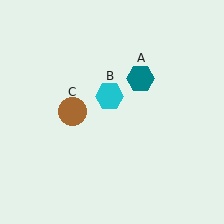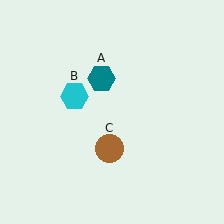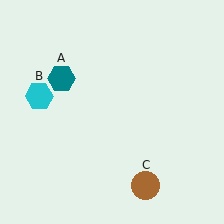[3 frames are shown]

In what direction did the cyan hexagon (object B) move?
The cyan hexagon (object B) moved left.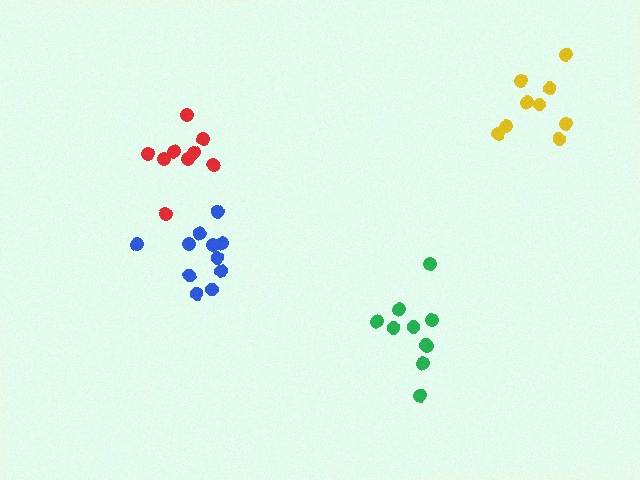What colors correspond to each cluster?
The clusters are colored: blue, green, red, yellow.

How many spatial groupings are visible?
There are 4 spatial groupings.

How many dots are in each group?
Group 1: 11 dots, Group 2: 10 dots, Group 3: 9 dots, Group 4: 9 dots (39 total).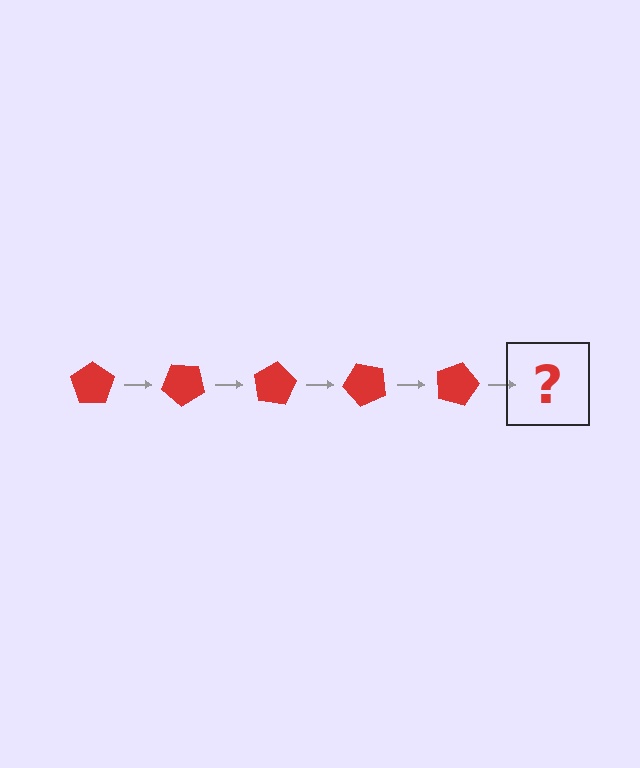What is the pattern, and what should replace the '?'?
The pattern is that the pentagon rotates 40 degrees each step. The '?' should be a red pentagon rotated 200 degrees.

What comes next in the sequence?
The next element should be a red pentagon rotated 200 degrees.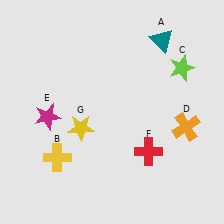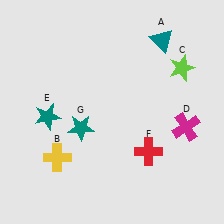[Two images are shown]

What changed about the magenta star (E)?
In Image 1, E is magenta. In Image 2, it changed to teal.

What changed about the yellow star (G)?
In Image 1, G is yellow. In Image 2, it changed to teal.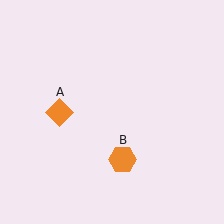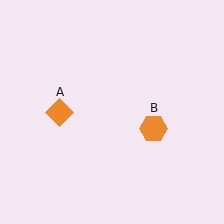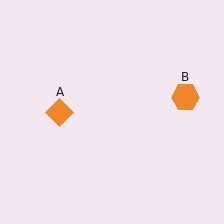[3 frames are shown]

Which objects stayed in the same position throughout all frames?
Orange diamond (object A) remained stationary.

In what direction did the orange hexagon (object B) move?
The orange hexagon (object B) moved up and to the right.